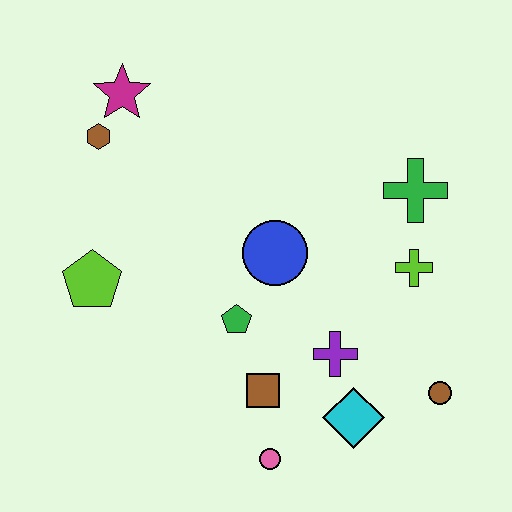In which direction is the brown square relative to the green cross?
The brown square is below the green cross.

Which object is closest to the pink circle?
The brown square is closest to the pink circle.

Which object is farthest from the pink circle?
The magenta star is farthest from the pink circle.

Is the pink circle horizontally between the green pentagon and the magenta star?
No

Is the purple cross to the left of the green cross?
Yes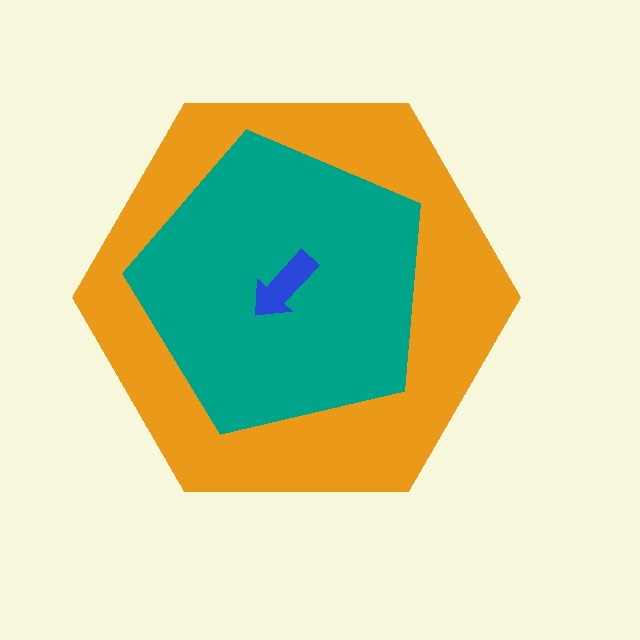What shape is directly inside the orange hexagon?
The teal pentagon.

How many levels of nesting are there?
3.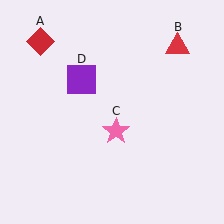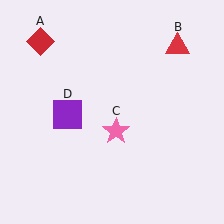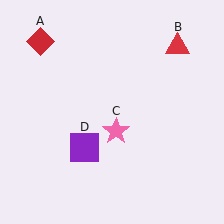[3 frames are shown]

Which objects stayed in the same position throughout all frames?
Red diamond (object A) and red triangle (object B) and pink star (object C) remained stationary.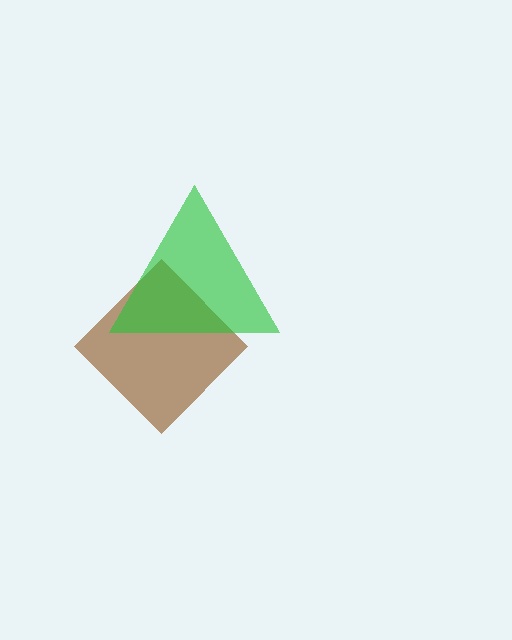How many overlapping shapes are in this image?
There are 2 overlapping shapes in the image.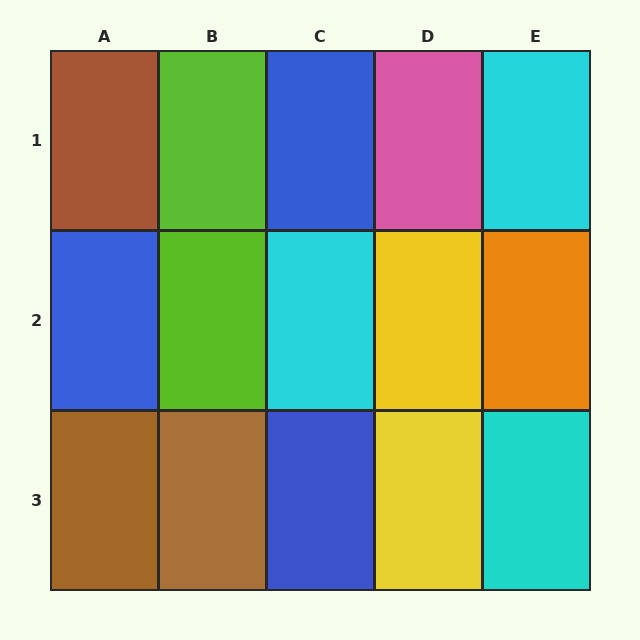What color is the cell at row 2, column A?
Blue.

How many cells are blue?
3 cells are blue.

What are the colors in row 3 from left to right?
Brown, brown, blue, yellow, cyan.